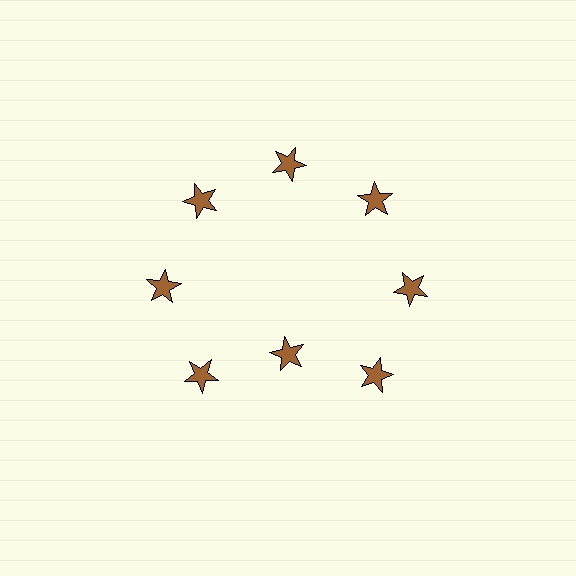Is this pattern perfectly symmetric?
No. The 8 brown stars are arranged in a ring, but one element near the 6 o'clock position is pulled inward toward the center, breaking the 8-fold rotational symmetry.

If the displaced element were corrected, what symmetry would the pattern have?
It would have 8-fold rotational symmetry — the pattern would map onto itself every 45 degrees.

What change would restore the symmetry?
The symmetry would be restored by moving it outward, back onto the ring so that all 8 stars sit at equal angles and equal distance from the center.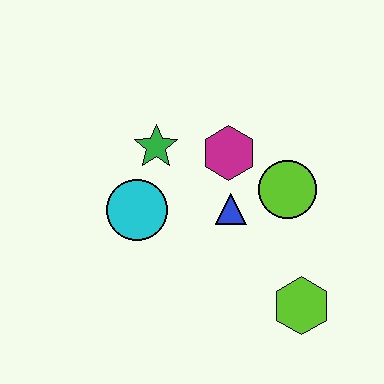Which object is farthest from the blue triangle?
The lime hexagon is farthest from the blue triangle.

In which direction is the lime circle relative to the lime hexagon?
The lime circle is above the lime hexagon.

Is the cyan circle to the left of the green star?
Yes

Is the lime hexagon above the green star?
No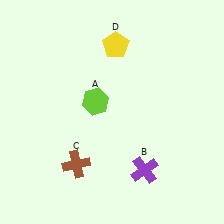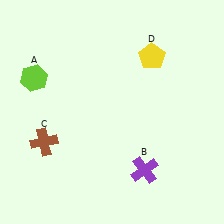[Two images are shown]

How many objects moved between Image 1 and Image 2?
3 objects moved between the two images.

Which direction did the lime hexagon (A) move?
The lime hexagon (A) moved left.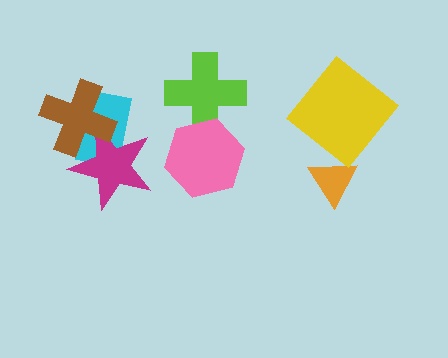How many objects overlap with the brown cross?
2 objects overlap with the brown cross.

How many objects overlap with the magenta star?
2 objects overlap with the magenta star.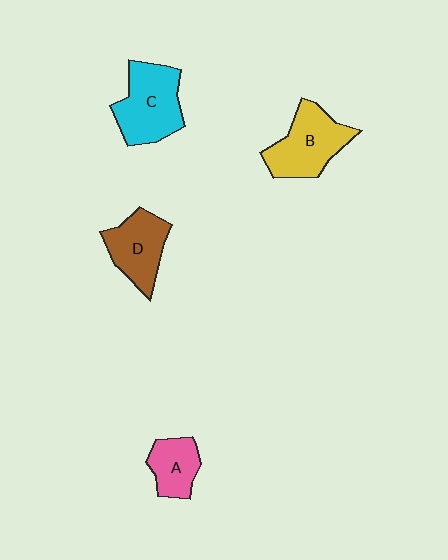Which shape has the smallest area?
Shape A (pink).